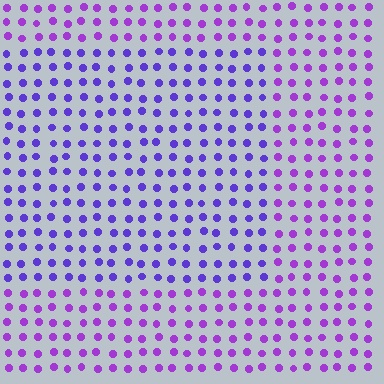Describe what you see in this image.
The image is filled with small purple elements in a uniform arrangement. A rectangle-shaped region is visible where the elements are tinted to a slightly different hue, forming a subtle color boundary.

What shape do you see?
I see a rectangle.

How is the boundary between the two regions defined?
The boundary is defined purely by a slight shift in hue (about 27 degrees). Spacing, size, and orientation are identical on both sides.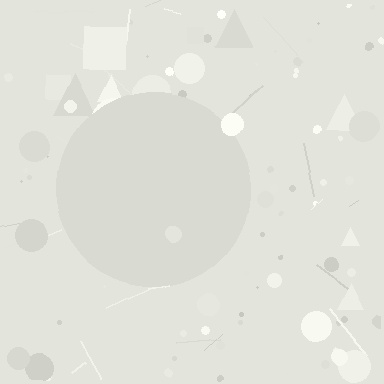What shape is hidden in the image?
A circle is hidden in the image.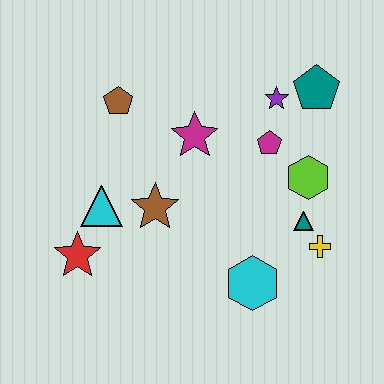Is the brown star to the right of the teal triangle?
No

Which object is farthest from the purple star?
The red star is farthest from the purple star.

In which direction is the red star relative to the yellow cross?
The red star is to the left of the yellow cross.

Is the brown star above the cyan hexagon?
Yes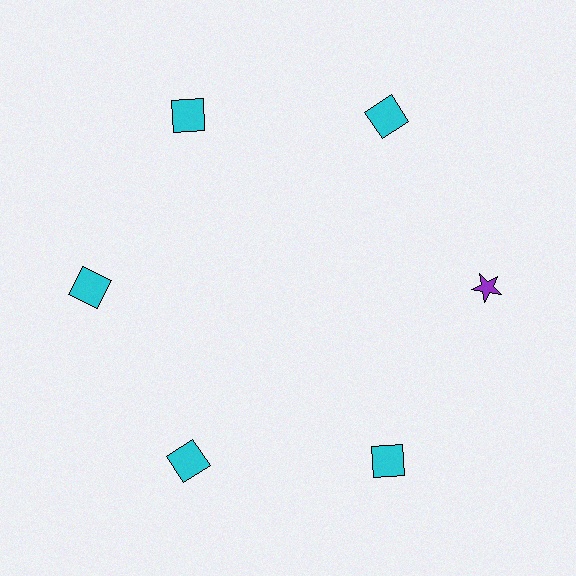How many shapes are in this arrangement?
There are 6 shapes arranged in a ring pattern.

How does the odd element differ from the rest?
It differs in both color (purple instead of cyan) and shape (star instead of square).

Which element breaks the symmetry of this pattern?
The purple star at roughly the 3 o'clock position breaks the symmetry. All other shapes are cyan squares.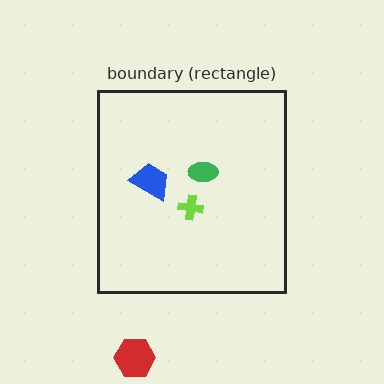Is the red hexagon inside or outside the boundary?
Outside.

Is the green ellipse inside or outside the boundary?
Inside.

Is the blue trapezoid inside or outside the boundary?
Inside.